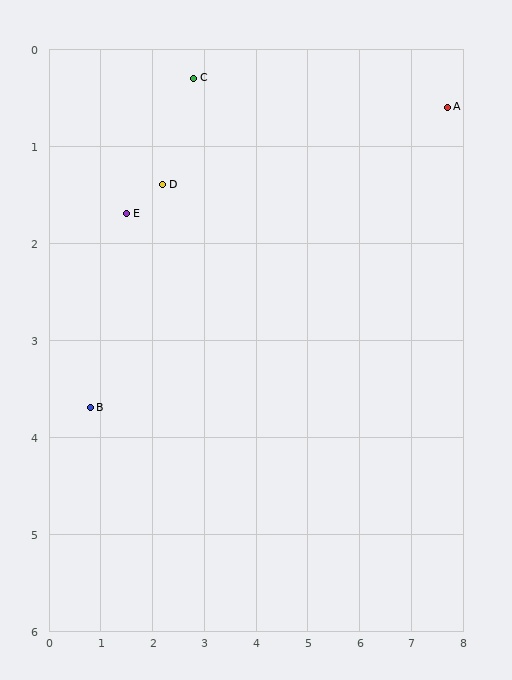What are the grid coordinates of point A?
Point A is at approximately (7.7, 0.6).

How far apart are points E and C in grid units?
Points E and C are about 1.9 grid units apart.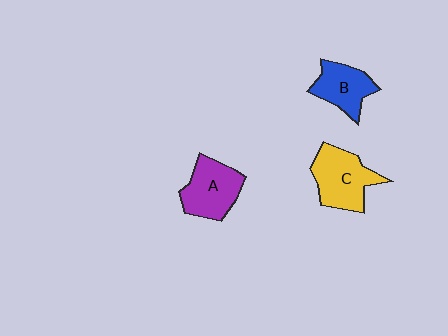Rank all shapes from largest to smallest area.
From largest to smallest: C (yellow), A (purple), B (blue).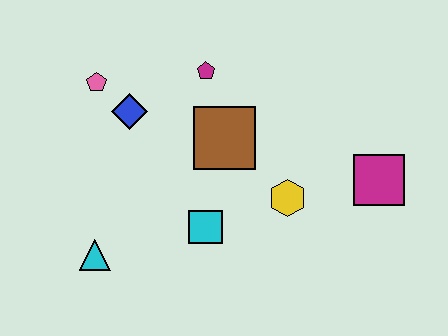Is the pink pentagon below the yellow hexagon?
No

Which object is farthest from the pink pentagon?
The magenta square is farthest from the pink pentagon.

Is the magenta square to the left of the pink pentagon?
No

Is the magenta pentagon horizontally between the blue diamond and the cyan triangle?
No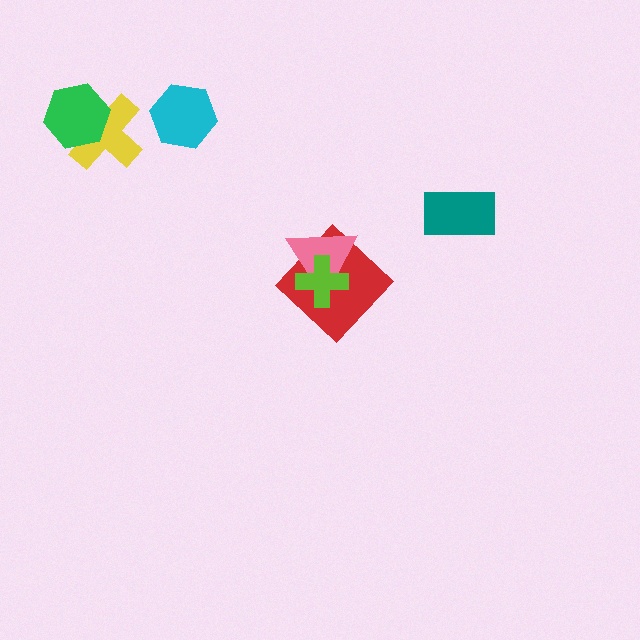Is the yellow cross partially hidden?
Yes, it is partially covered by another shape.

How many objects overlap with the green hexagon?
1 object overlaps with the green hexagon.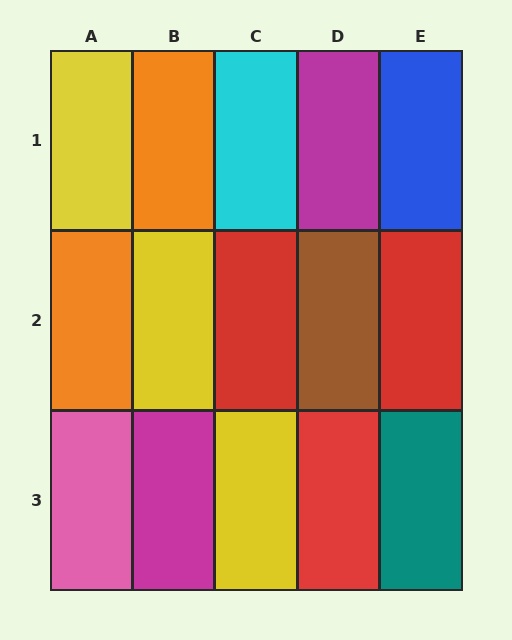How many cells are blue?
1 cell is blue.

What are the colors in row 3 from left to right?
Pink, magenta, yellow, red, teal.